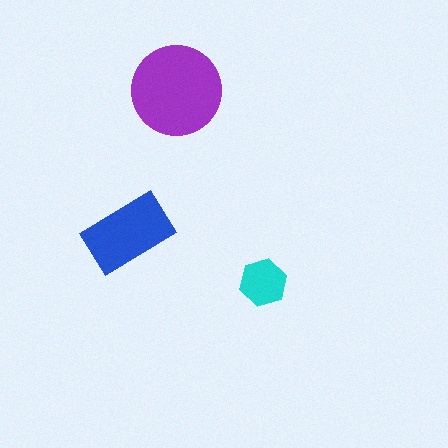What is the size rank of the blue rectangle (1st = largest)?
2nd.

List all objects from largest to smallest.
The purple circle, the blue rectangle, the cyan hexagon.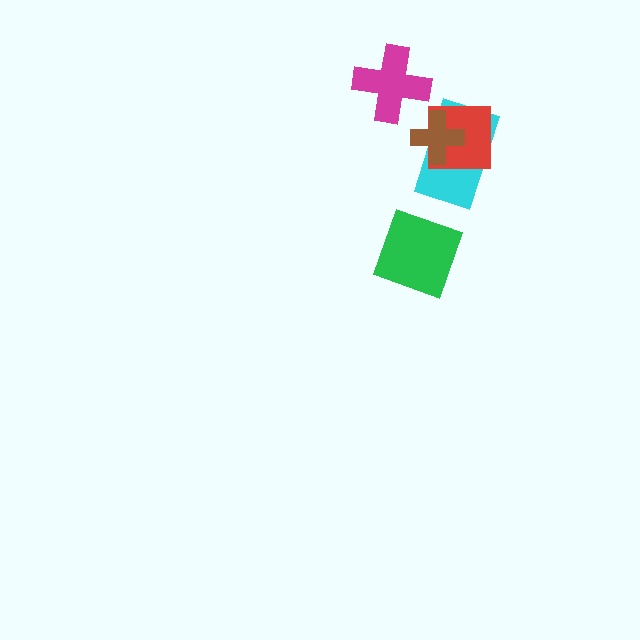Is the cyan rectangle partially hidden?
Yes, it is partially covered by another shape.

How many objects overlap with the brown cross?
2 objects overlap with the brown cross.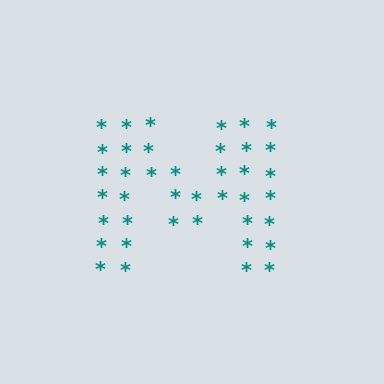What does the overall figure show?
The overall figure shows the letter M.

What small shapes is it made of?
It is made of small asterisks.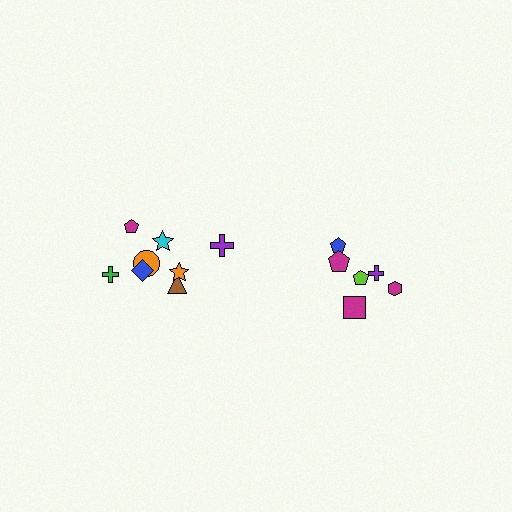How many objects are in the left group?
There are 8 objects.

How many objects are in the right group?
There are 6 objects.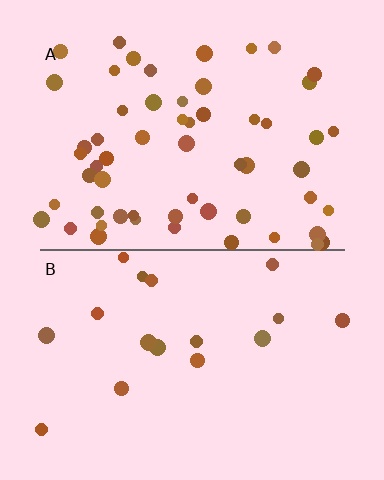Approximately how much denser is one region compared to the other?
Approximately 3.3× — region A over region B.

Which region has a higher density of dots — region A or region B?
A (the top).